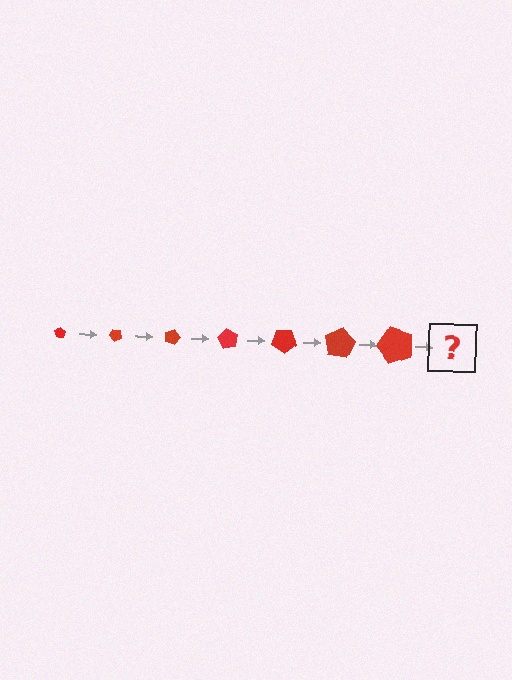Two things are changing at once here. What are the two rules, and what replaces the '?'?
The two rules are that the pentagon grows larger each step and it rotates 45 degrees each step. The '?' should be a pentagon, larger than the previous one and rotated 315 degrees from the start.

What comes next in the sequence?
The next element should be a pentagon, larger than the previous one and rotated 315 degrees from the start.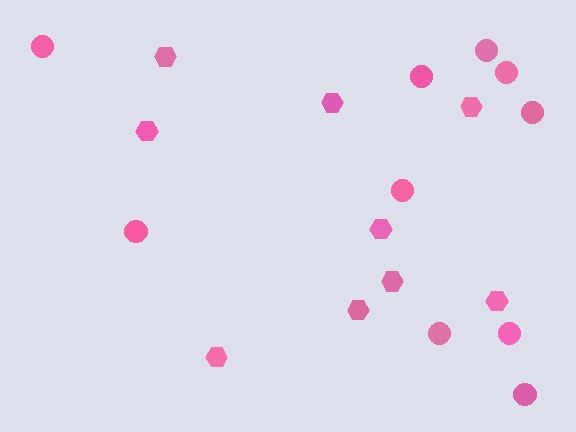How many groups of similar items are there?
There are 2 groups: one group of hexagons (9) and one group of circles (10).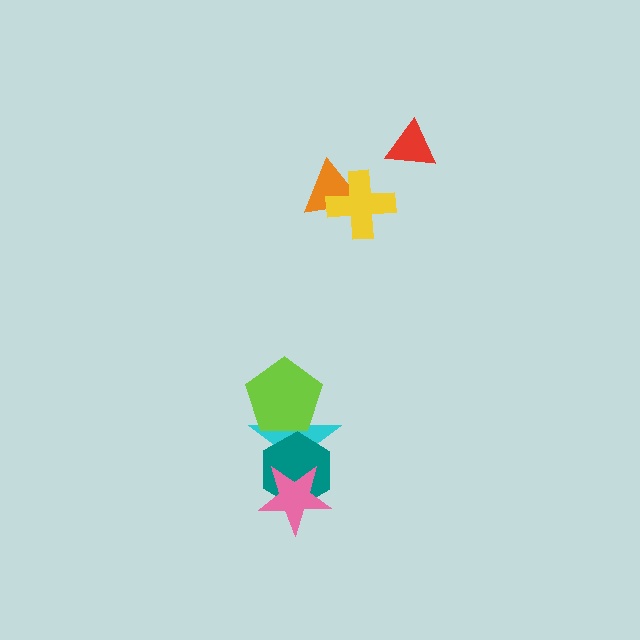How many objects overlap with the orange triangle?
1 object overlaps with the orange triangle.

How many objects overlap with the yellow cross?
1 object overlaps with the yellow cross.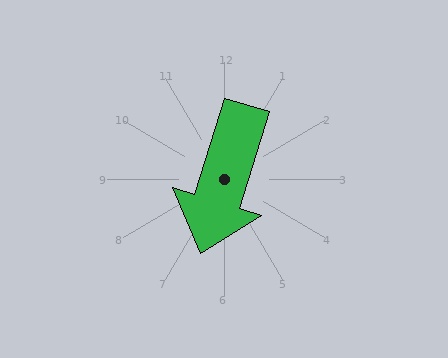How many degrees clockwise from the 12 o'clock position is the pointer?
Approximately 197 degrees.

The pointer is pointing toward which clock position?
Roughly 7 o'clock.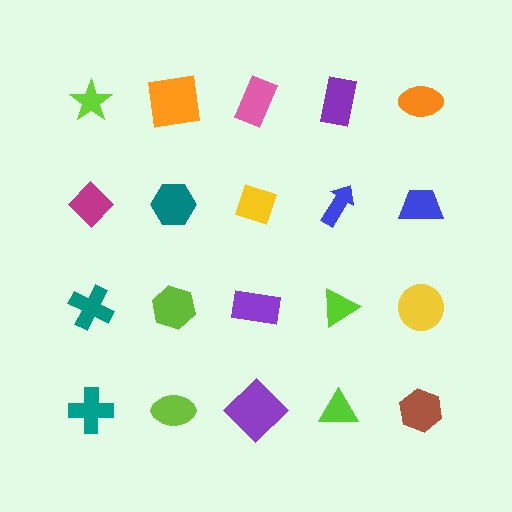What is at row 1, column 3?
A pink rectangle.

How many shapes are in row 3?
5 shapes.